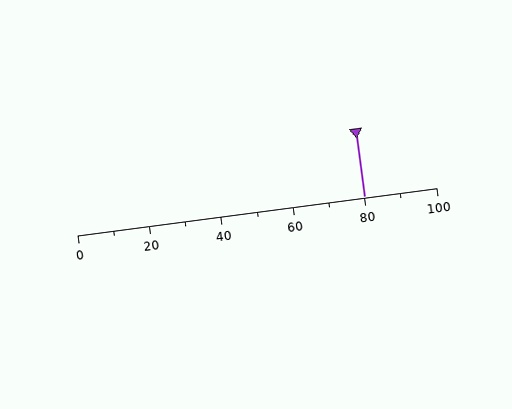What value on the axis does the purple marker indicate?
The marker indicates approximately 80.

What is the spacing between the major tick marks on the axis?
The major ticks are spaced 20 apart.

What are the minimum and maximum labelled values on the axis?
The axis runs from 0 to 100.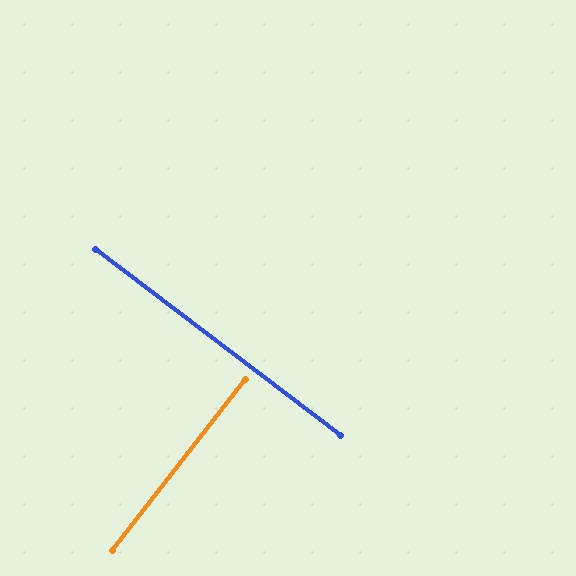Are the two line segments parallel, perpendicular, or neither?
Perpendicular — they meet at approximately 89°.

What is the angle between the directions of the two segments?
Approximately 89 degrees.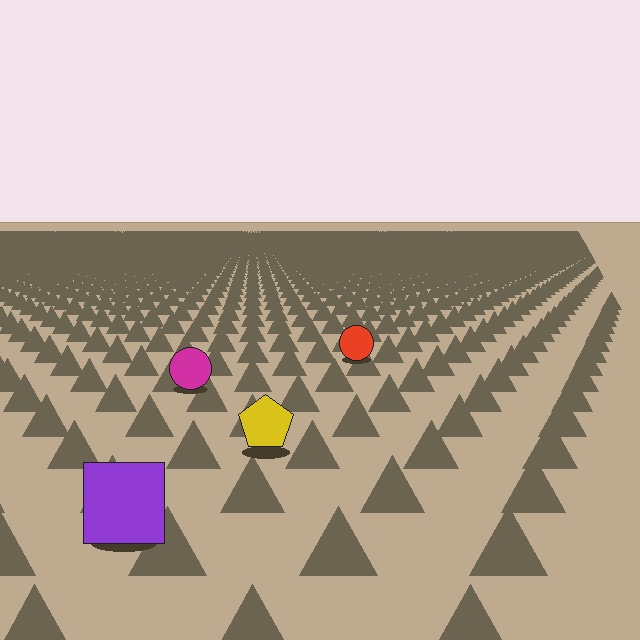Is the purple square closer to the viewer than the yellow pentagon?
Yes. The purple square is closer — you can tell from the texture gradient: the ground texture is coarser near it.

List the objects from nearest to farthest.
From nearest to farthest: the purple square, the yellow pentagon, the magenta circle, the red circle.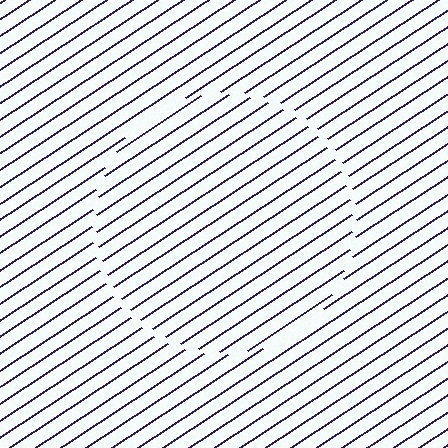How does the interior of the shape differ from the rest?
The interior of the shape contains the same grating, shifted by half a period — the contour is defined by the phase discontinuity where line-ends from the inner and outer gratings abut.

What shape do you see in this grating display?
An illusory circle. The interior of the shape contains the same grating, shifted by half a period — the contour is defined by the phase discontinuity where line-ends from the inner and outer gratings abut.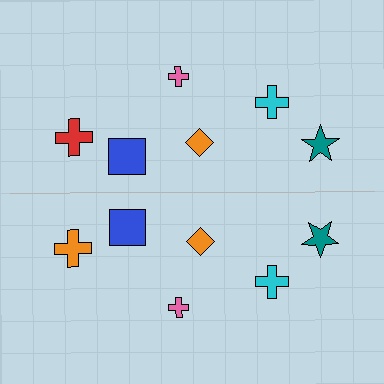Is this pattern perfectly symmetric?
No, the pattern is not perfectly symmetric. The orange cross on the bottom side breaks the symmetry — its mirror counterpart is red.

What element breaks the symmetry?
The orange cross on the bottom side breaks the symmetry — its mirror counterpart is red.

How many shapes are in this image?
There are 12 shapes in this image.